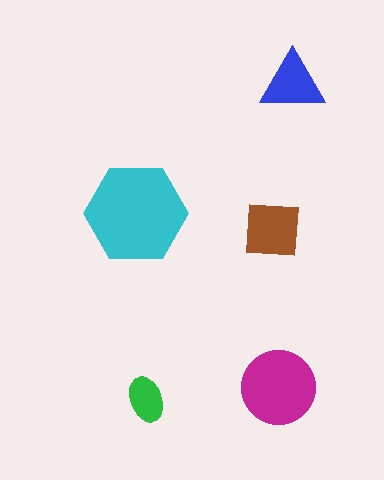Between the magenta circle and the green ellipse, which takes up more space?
The magenta circle.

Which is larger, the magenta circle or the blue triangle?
The magenta circle.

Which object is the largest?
The cyan hexagon.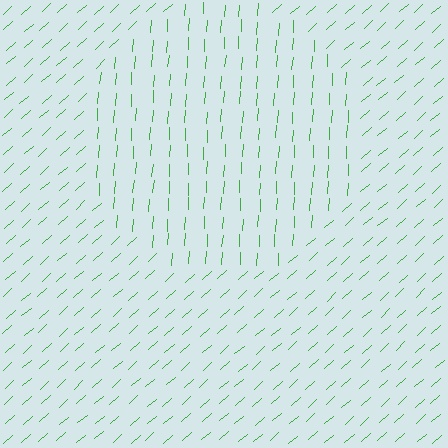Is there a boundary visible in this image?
Yes, there is a texture boundary formed by a change in line orientation.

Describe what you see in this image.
The image is filled with small green line segments. A circle region in the image has lines oriented differently from the surrounding lines, creating a visible texture boundary.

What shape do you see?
I see a circle.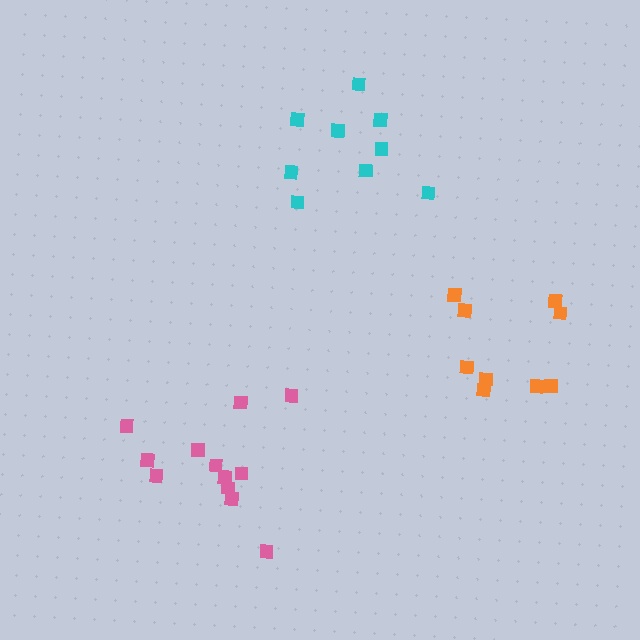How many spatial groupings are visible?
There are 3 spatial groupings.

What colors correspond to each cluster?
The clusters are colored: cyan, orange, pink.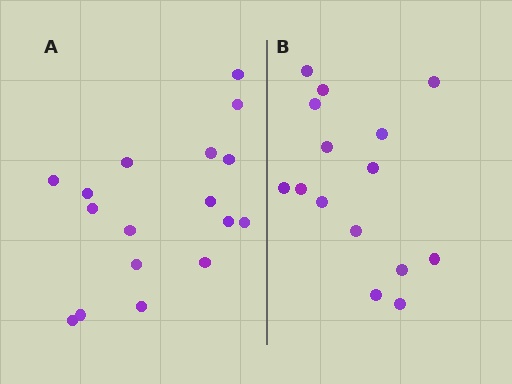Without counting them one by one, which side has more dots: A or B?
Region A (the left region) has more dots.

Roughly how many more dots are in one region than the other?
Region A has just a few more — roughly 2 or 3 more dots than region B.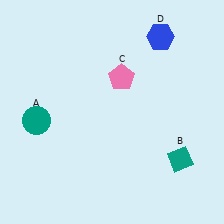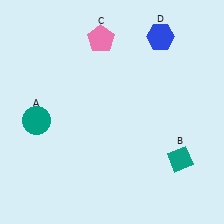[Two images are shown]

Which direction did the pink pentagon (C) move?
The pink pentagon (C) moved up.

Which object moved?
The pink pentagon (C) moved up.